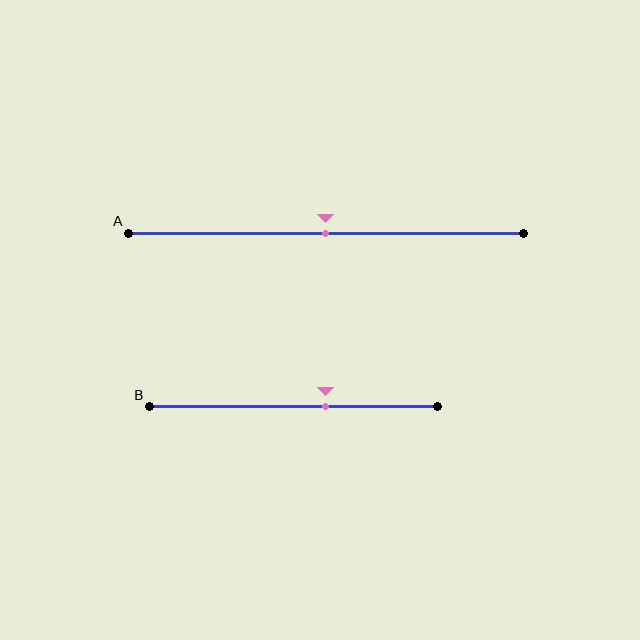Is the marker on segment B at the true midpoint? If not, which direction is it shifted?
No, the marker on segment B is shifted to the right by about 11% of the segment length.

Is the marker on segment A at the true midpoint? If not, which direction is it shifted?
Yes, the marker on segment A is at the true midpoint.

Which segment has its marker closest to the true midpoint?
Segment A has its marker closest to the true midpoint.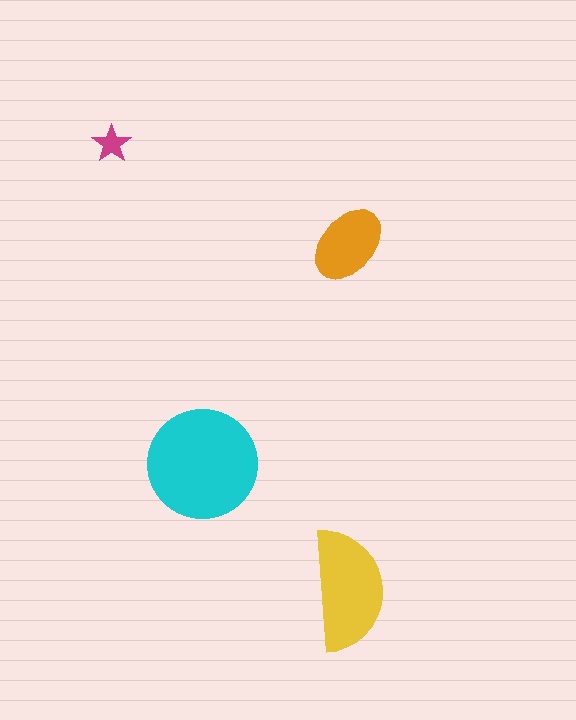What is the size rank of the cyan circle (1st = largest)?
1st.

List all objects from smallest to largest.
The magenta star, the orange ellipse, the yellow semicircle, the cyan circle.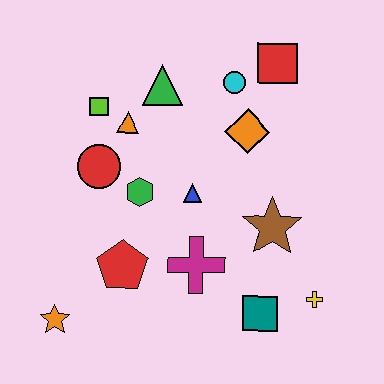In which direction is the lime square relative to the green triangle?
The lime square is to the left of the green triangle.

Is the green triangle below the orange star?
No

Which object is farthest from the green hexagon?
The yellow cross is farthest from the green hexagon.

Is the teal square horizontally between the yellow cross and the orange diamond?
Yes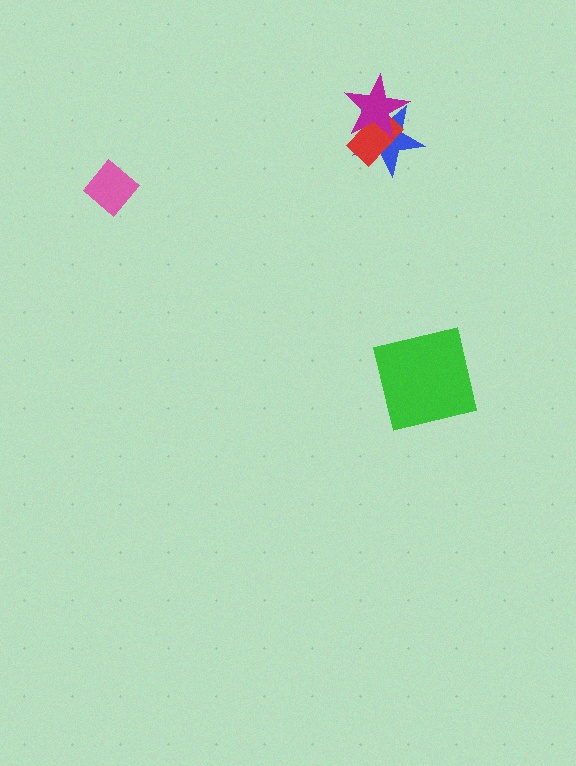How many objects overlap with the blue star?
2 objects overlap with the blue star.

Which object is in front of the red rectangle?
The magenta star is in front of the red rectangle.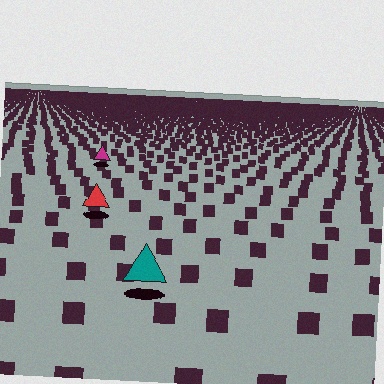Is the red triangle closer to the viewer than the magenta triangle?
Yes. The red triangle is closer — you can tell from the texture gradient: the ground texture is coarser near it.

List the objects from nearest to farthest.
From nearest to farthest: the teal triangle, the red triangle, the magenta triangle.